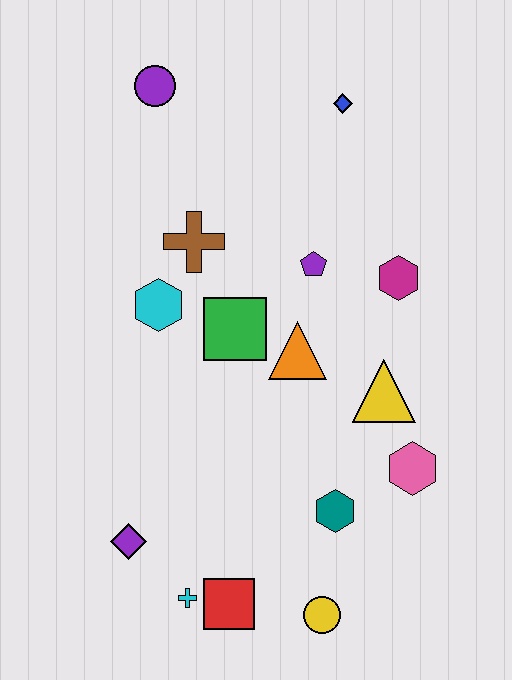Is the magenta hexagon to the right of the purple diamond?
Yes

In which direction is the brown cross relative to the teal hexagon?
The brown cross is above the teal hexagon.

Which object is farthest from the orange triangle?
The purple circle is farthest from the orange triangle.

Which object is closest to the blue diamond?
The purple pentagon is closest to the blue diamond.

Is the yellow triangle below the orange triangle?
Yes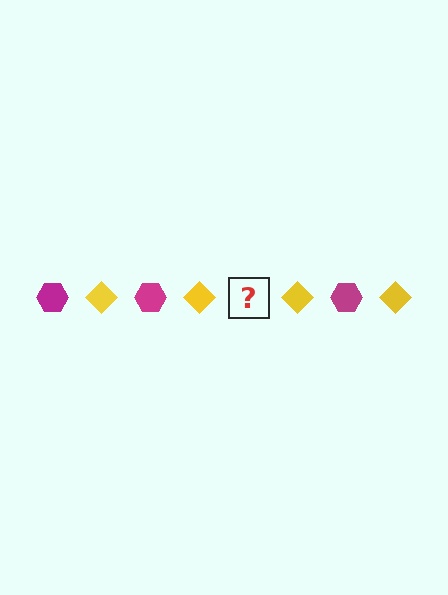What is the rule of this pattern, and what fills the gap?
The rule is that the pattern alternates between magenta hexagon and yellow diamond. The gap should be filled with a magenta hexagon.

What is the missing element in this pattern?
The missing element is a magenta hexagon.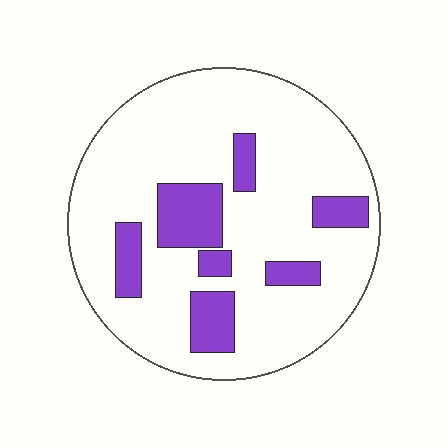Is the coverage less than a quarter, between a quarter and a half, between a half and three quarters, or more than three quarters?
Less than a quarter.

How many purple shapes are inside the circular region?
7.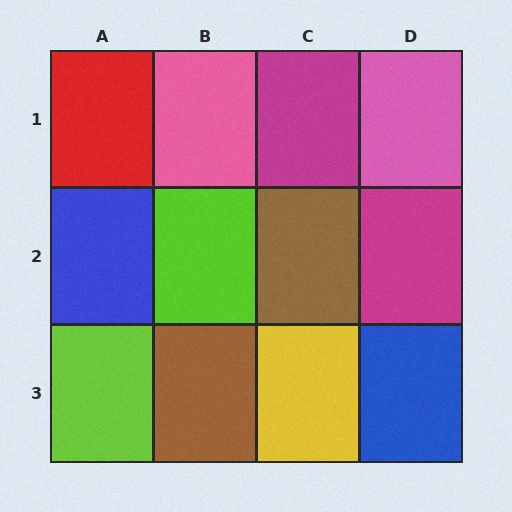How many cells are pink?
2 cells are pink.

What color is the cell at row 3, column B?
Brown.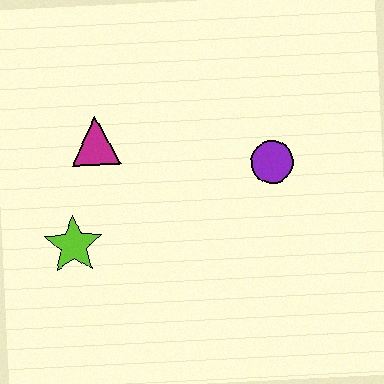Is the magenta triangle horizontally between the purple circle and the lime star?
Yes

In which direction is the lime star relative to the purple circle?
The lime star is to the left of the purple circle.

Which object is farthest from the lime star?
The purple circle is farthest from the lime star.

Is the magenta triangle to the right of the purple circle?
No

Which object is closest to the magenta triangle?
The lime star is closest to the magenta triangle.